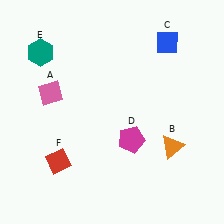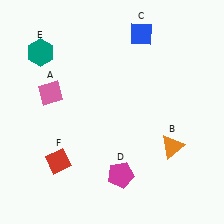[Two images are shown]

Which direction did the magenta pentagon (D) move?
The magenta pentagon (D) moved down.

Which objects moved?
The objects that moved are: the blue diamond (C), the magenta pentagon (D).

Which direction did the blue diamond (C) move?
The blue diamond (C) moved left.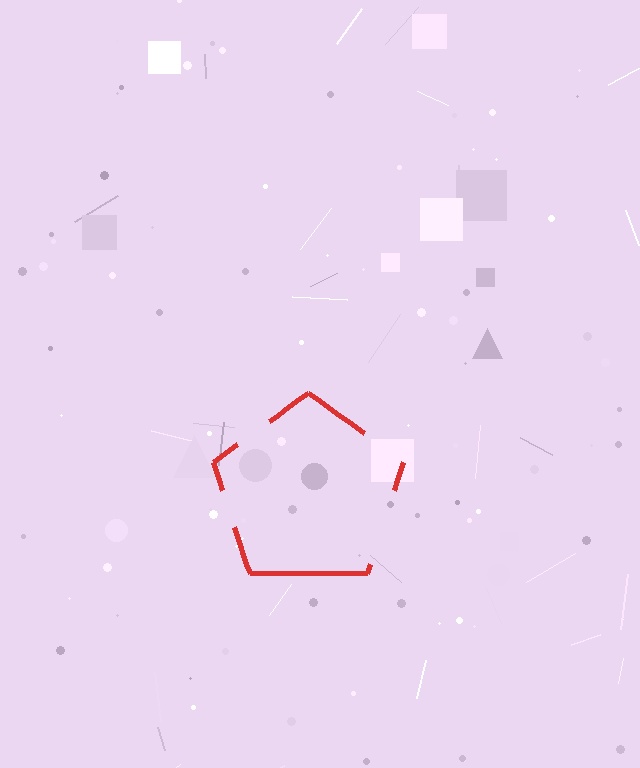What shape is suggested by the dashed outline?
The dashed outline suggests a pentagon.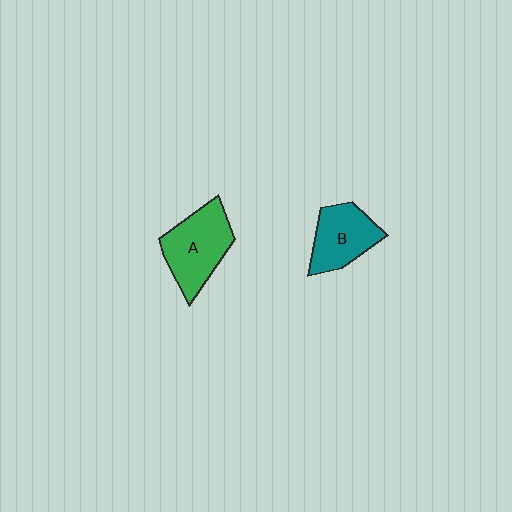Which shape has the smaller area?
Shape B (teal).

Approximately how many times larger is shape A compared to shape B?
Approximately 1.3 times.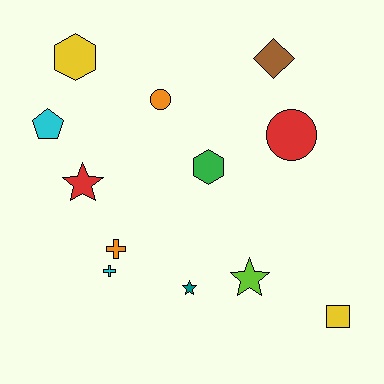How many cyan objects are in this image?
There are 2 cyan objects.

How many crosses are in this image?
There are 2 crosses.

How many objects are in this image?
There are 12 objects.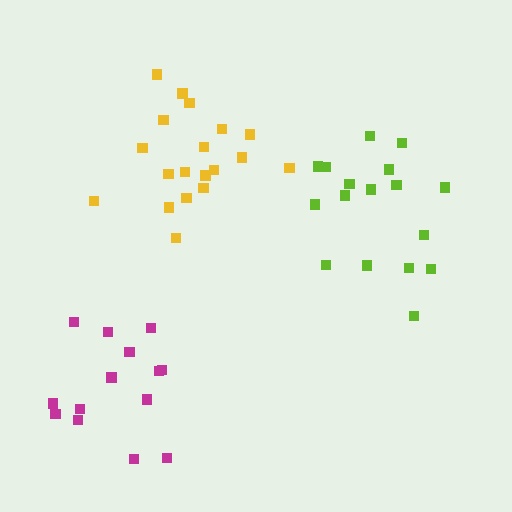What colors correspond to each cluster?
The clusters are colored: yellow, magenta, lime.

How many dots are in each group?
Group 1: 19 dots, Group 2: 14 dots, Group 3: 17 dots (50 total).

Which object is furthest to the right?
The lime cluster is rightmost.